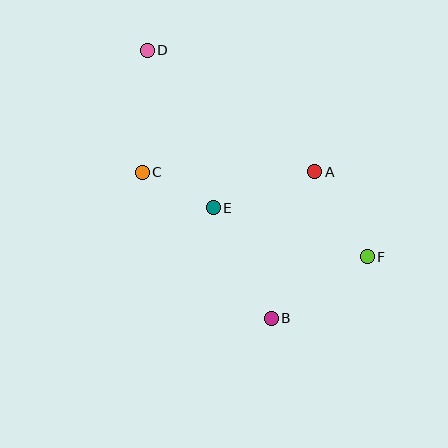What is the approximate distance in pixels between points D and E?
The distance between D and E is approximately 171 pixels.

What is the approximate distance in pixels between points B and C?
The distance between B and C is approximately 195 pixels.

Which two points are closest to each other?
Points C and E are closest to each other.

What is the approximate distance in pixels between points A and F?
The distance between A and F is approximately 100 pixels.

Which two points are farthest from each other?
Points D and F are farthest from each other.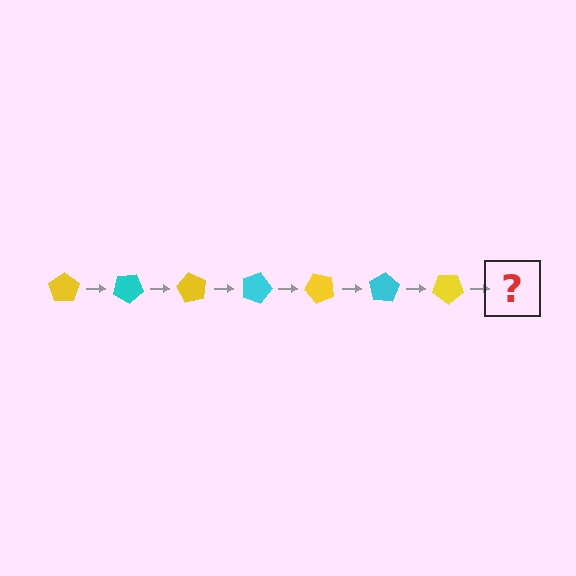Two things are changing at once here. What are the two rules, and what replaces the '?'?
The two rules are that it rotates 30 degrees each step and the color cycles through yellow and cyan. The '?' should be a cyan pentagon, rotated 210 degrees from the start.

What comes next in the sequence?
The next element should be a cyan pentagon, rotated 210 degrees from the start.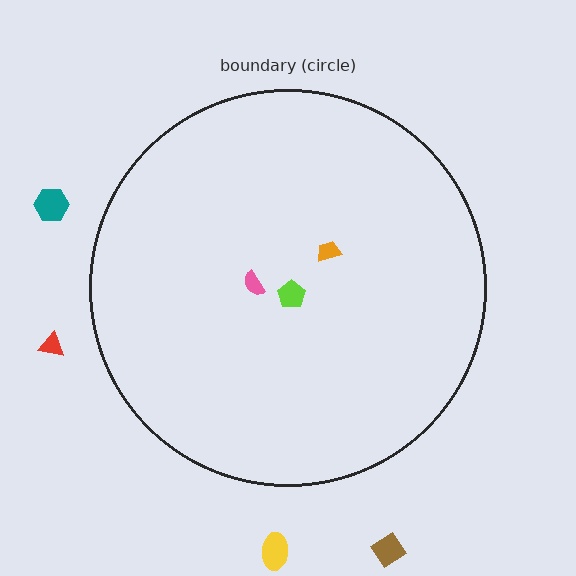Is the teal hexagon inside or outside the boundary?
Outside.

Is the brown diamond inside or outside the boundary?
Outside.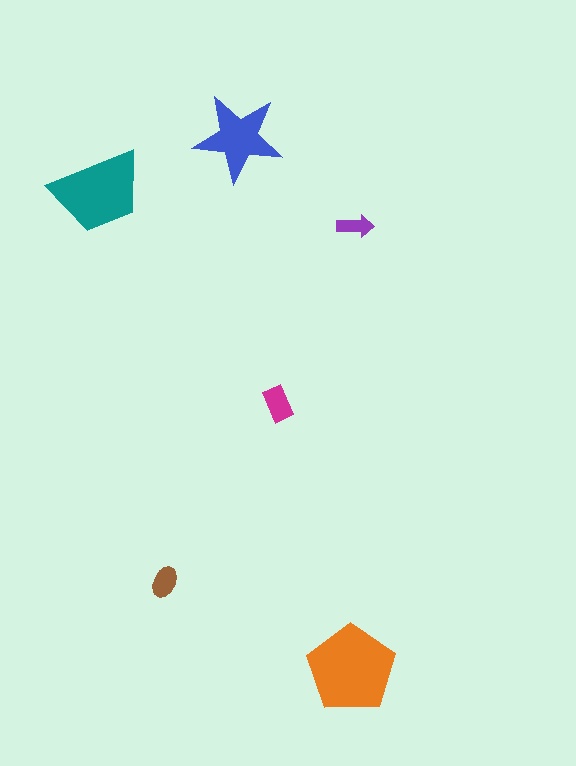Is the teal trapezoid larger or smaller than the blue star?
Larger.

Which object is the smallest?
The purple arrow.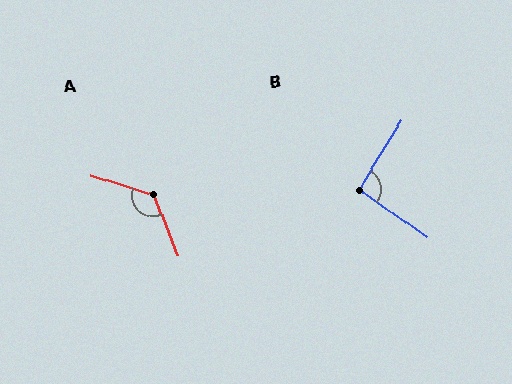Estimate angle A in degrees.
Approximately 129 degrees.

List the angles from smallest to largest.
B (93°), A (129°).